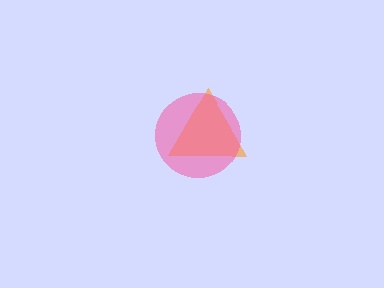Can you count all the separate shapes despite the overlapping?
Yes, there are 2 separate shapes.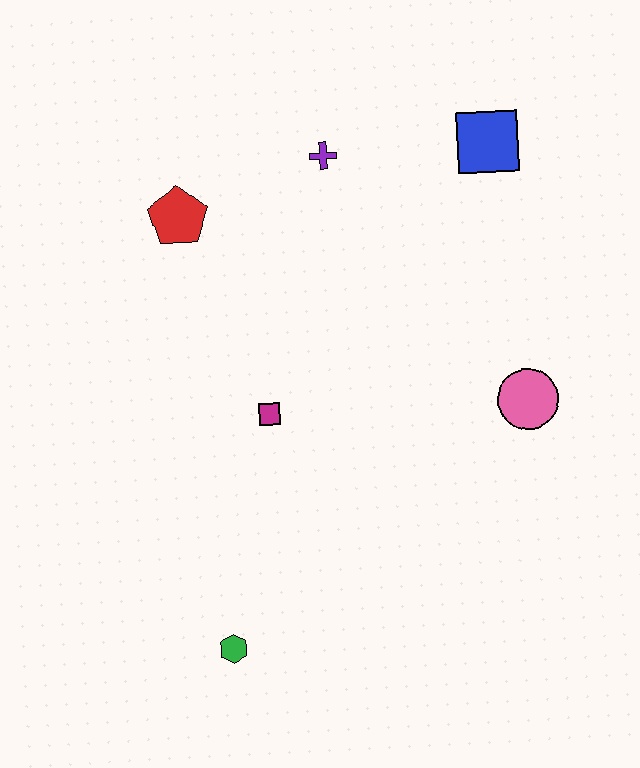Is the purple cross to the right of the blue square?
No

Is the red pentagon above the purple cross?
No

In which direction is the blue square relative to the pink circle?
The blue square is above the pink circle.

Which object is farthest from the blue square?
The green hexagon is farthest from the blue square.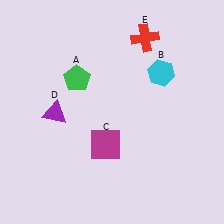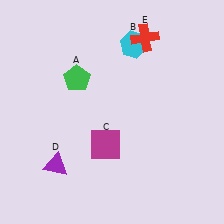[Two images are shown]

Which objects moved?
The objects that moved are: the cyan hexagon (B), the purple triangle (D).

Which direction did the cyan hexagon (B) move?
The cyan hexagon (B) moved up.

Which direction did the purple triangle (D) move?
The purple triangle (D) moved down.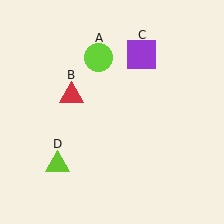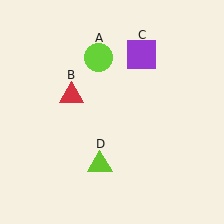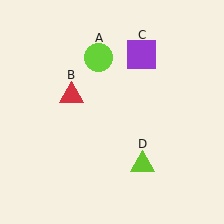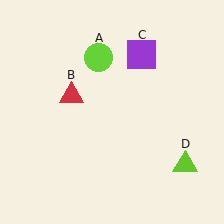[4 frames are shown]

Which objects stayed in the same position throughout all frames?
Lime circle (object A) and red triangle (object B) and purple square (object C) remained stationary.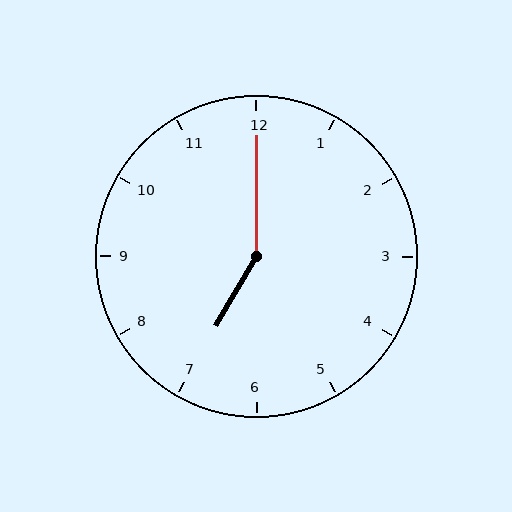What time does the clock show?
7:00.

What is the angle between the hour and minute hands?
Approximately 150 degrees.